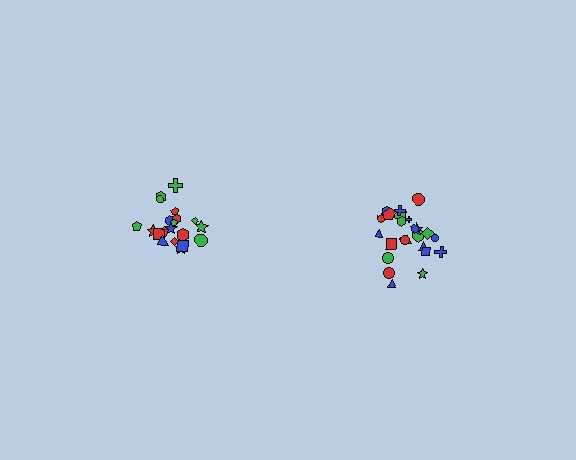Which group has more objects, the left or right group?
The right group.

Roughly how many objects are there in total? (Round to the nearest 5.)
Roughly 45 objects in total.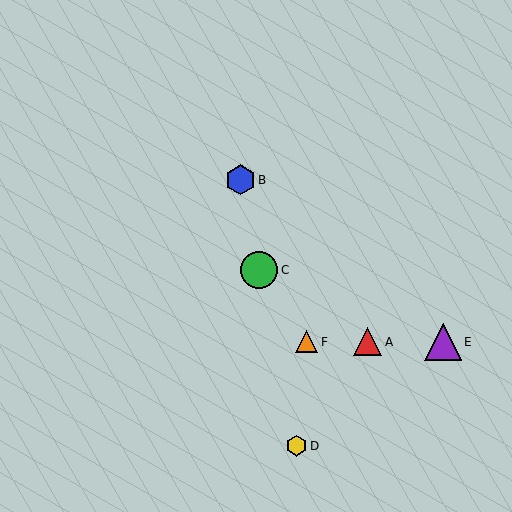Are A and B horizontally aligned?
No, A is at y≈342 and B is at y≈180.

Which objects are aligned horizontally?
Objects A, E, F are aligned horizontally.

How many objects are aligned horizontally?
3 objects (A, E, F) are aligned horizontally.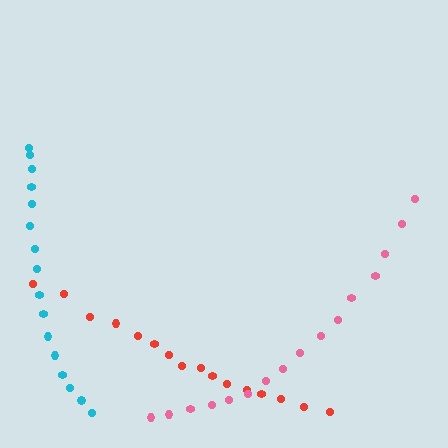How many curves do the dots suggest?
There are 3 distinct paths.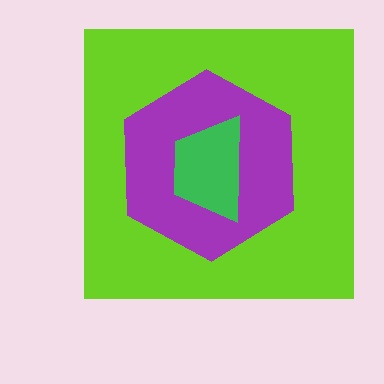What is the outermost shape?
The lime square.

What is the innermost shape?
The green trapezoid.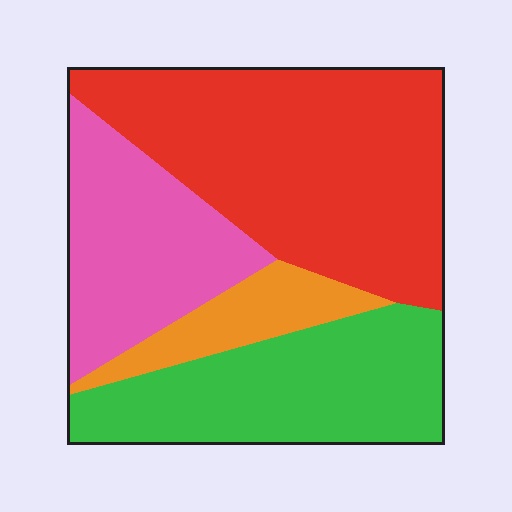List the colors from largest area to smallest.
From largest to smallest: red, green, pink, orange.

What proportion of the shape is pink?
Pink covers about 20% of the shape.